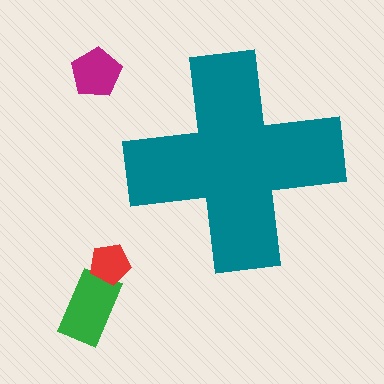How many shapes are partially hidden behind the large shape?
0 shapes are partially hidden.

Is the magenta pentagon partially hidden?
No, the magenta pentagon is fully visible.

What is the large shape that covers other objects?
A teal cross.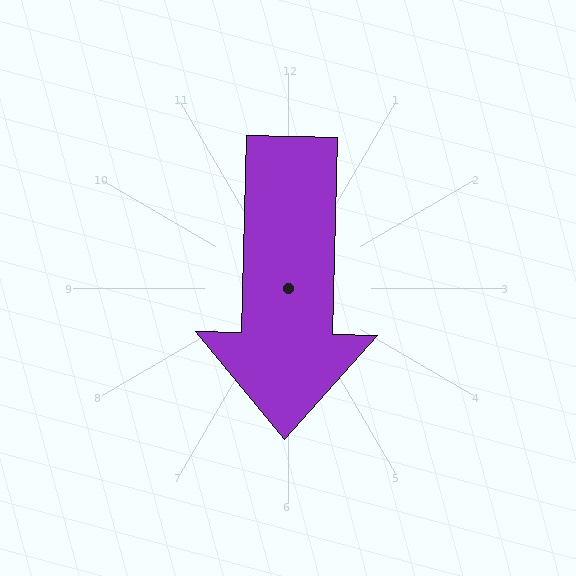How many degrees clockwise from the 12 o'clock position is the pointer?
Approximately 181 degrees.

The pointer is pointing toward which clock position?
Roughly 6 o'clock.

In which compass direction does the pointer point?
South.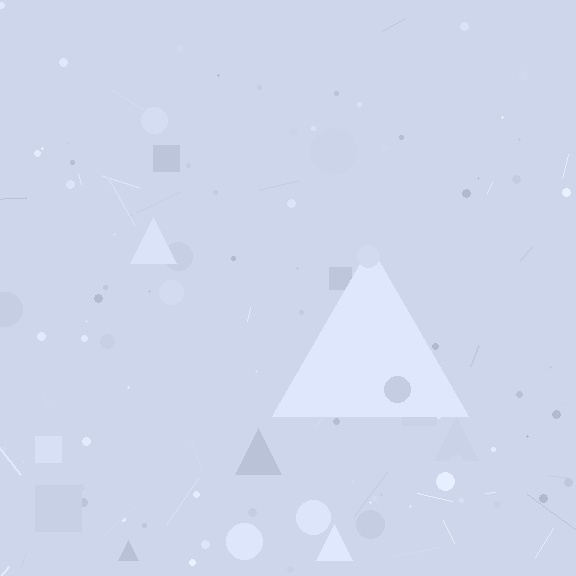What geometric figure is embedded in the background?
A triangle is embedded in the background.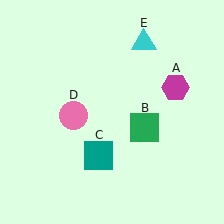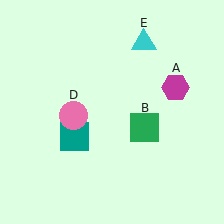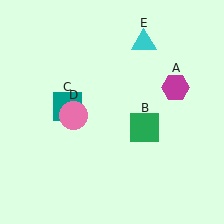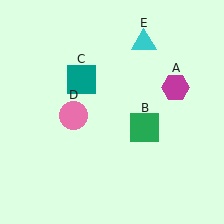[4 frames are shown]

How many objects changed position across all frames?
1 object changed position: teal square (object C).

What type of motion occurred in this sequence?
The teal square (object C) rotated clockwise around the center of the scene.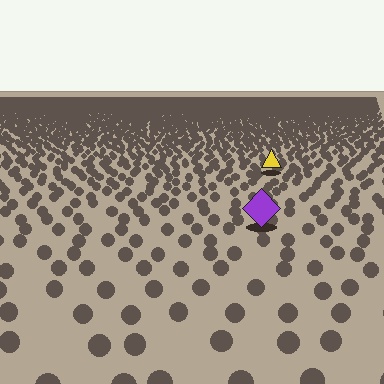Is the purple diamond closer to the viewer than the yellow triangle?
Yes. The purple diamond is closer — you can tell from the texture gradient: the ground texture is coarser near it.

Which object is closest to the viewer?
The purple diamond is closest. The texture marks near it are larger and more spread out.